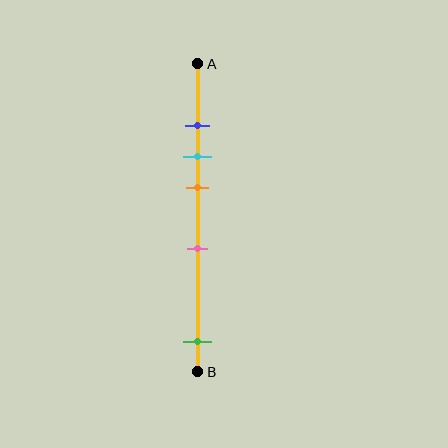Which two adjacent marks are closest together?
The blue and cyan marks are the closest adjacent pair.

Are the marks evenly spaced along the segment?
No, the marks are not evenly spaced.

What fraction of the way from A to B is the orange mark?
The orange mark is approximately 40% (0.4) of the way from A to B.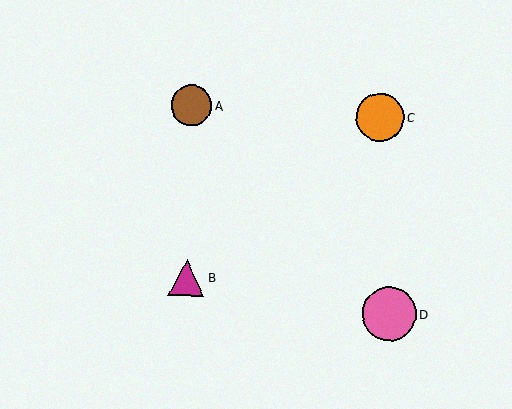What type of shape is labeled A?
Shape A is a brown circle.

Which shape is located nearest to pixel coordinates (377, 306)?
The pink circle (labeled D) at (389, 314) is nearest to that location.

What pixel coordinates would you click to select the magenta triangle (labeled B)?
Click at (187, 277) to select the magenta triangle B.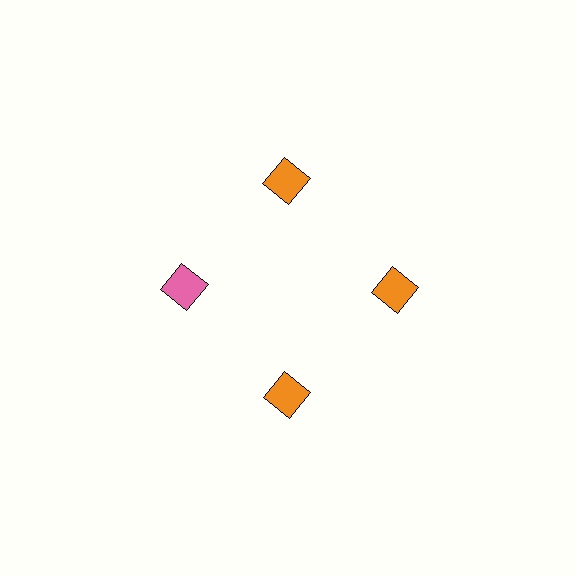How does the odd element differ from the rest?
It has a different color: pink instead of orange.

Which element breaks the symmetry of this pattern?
The pink diamond at roughly the 9 o'clock position breaks the symmetry. All other shapes are orange diamonds.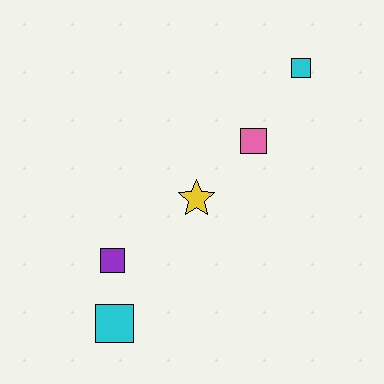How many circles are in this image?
There are no circles.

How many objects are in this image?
There are 5 objects.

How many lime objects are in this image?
There are no lime objects.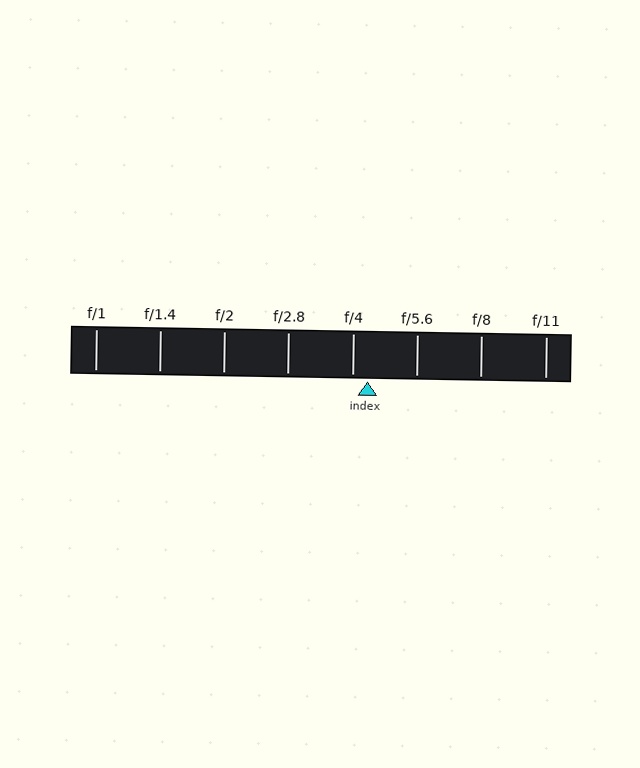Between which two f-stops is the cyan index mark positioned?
The index mark is between f/4 and f/5.6.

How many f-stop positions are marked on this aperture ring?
There are 8 f-stop positions marked.